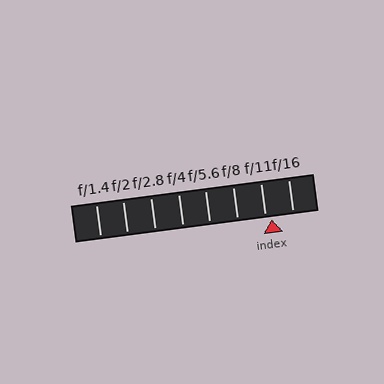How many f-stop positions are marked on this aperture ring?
There are 8 f-stop positions marked.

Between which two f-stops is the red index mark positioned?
The index mark is between f/11 and f/16.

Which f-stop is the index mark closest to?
The index mark is closest to f/11.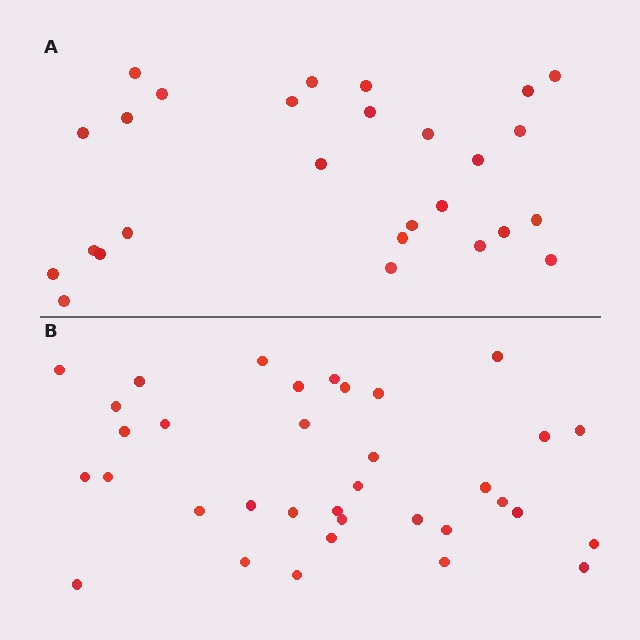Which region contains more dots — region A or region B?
Region B (the bottom region) has more dots.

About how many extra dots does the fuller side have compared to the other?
Region B has roughly 8 or so more dots than region A.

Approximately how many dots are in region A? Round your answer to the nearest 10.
About 30 dots. (The exact count is 27, which rounds to 30.)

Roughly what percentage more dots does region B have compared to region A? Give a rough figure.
About 30% more.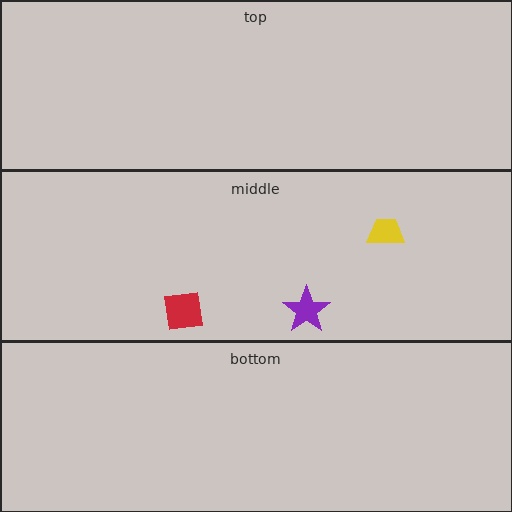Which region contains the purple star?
The middle region.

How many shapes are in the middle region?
3.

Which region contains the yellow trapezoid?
The middle region.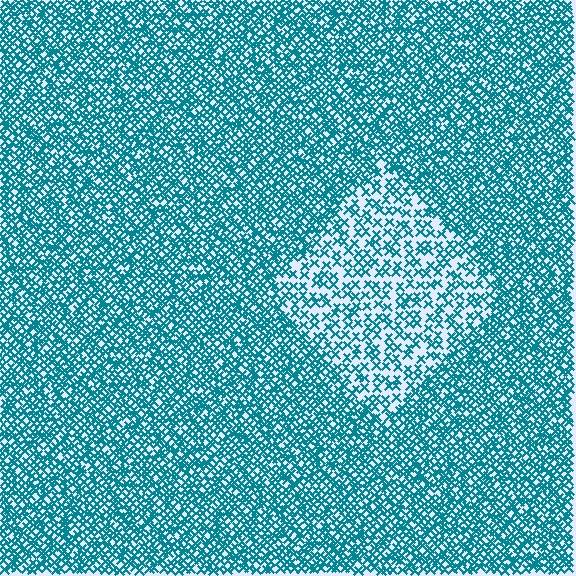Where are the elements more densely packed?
The elements are more densely packed outside the diamond boundary.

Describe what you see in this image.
The image contains small teal elements arranged at two different densities. A diamond-shaped region is visible where the elements are less densely packed than the surrounding area.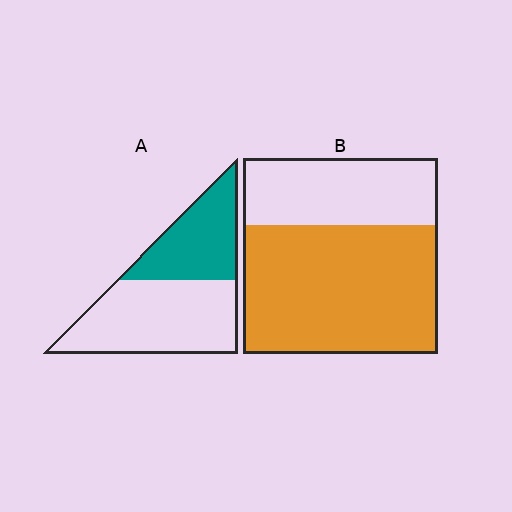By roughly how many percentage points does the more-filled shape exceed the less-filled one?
By roughly 25 percentage points (B over A).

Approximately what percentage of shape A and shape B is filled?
A is approximately 40% and B is approximately 65%.